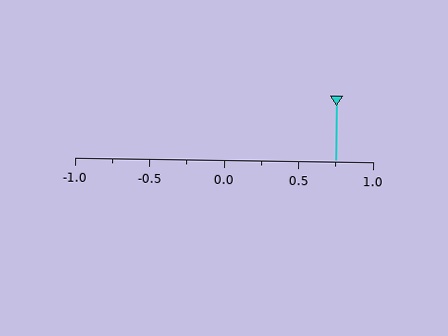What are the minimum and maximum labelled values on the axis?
The axis runs from -1.0 to 1.0.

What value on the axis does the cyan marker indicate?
The marker indicates approximately 0.75.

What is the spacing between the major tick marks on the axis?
The major ticks are spaced 0.5 apart.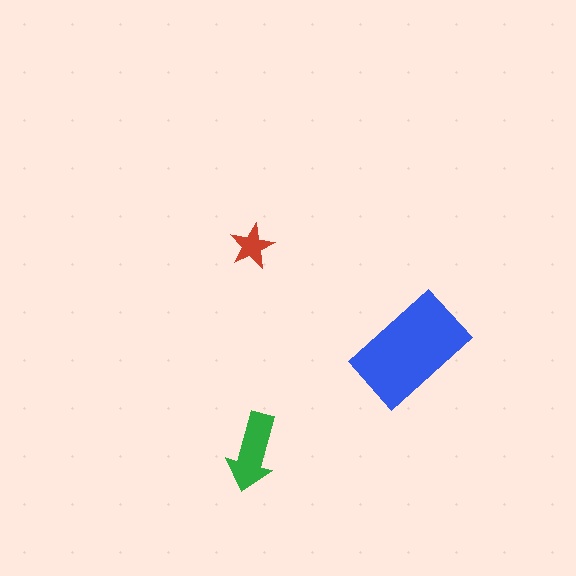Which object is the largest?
The blue rectangle.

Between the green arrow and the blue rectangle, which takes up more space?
The blue rectangle.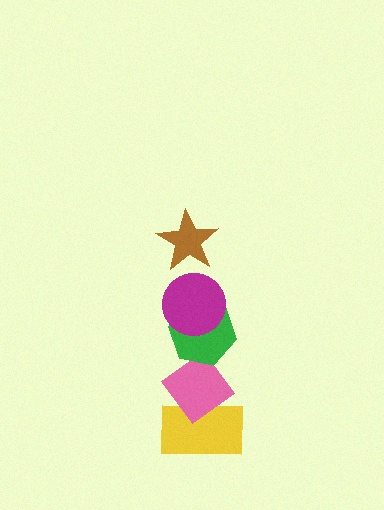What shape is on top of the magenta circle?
The brown star is on top of the magenta circle.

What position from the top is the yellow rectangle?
The yellow rectangle is 5th from the top.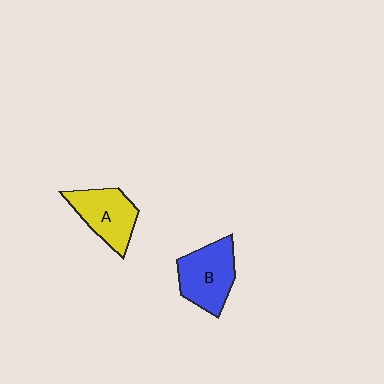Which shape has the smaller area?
Shape A (yellow).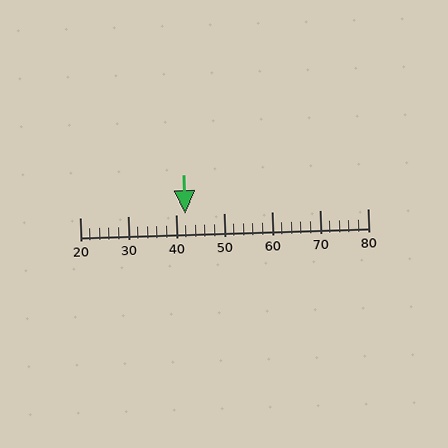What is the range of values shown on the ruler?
The ruler shows values from 20 to 80.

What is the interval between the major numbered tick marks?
The major tick marks are spaced 10 units apart.